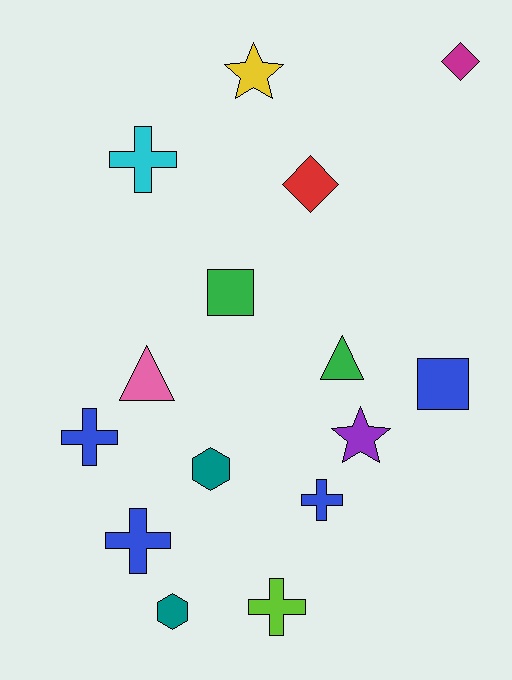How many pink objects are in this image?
There is 1 pink object.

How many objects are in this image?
There are 15 objects.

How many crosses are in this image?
There are 5 crosses.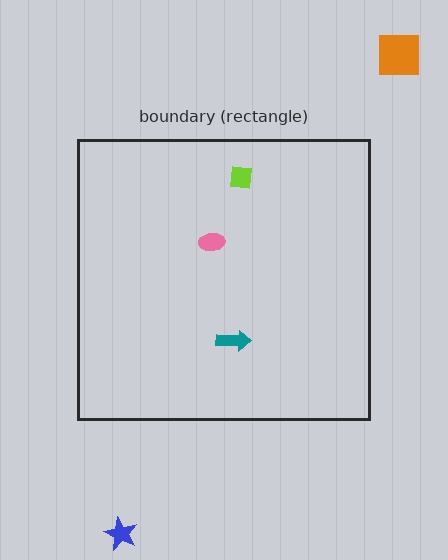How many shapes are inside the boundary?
3 inside, 2 outside.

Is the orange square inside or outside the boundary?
Outside.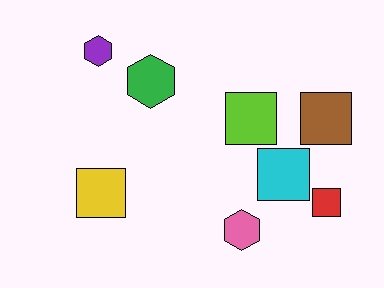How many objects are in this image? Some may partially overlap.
There are 8 objects.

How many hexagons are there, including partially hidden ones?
There are 3 hexagons.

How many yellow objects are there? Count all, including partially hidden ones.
There is 1 yellow object.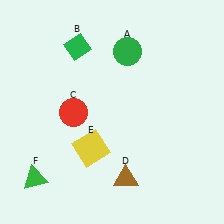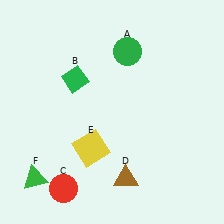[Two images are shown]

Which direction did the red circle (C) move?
The red circle (C) moved down.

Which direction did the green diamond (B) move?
The green diamond (B) moved down.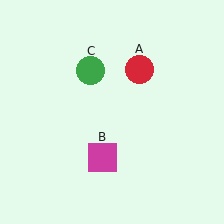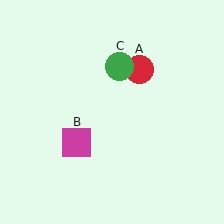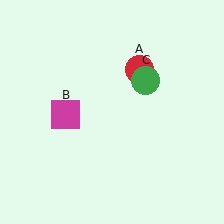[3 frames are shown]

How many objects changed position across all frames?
2 objects changed position: magenta square (object B), green circle (object C).